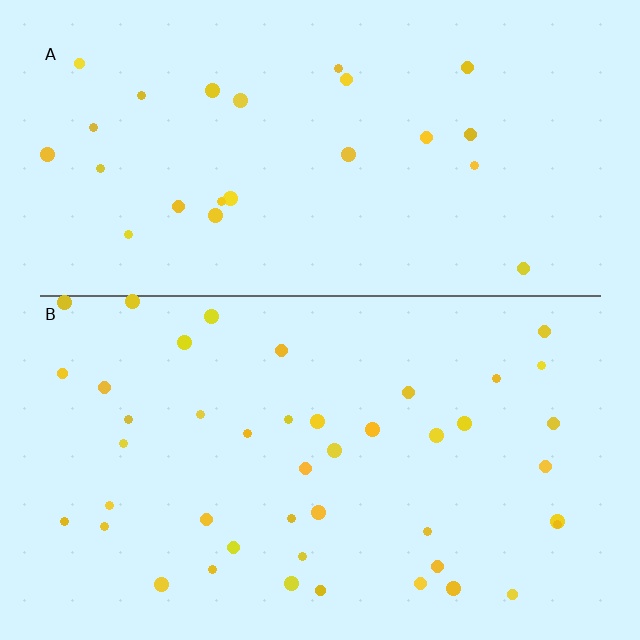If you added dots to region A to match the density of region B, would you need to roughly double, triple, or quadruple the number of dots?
Approximately double.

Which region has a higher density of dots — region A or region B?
B (the bottom).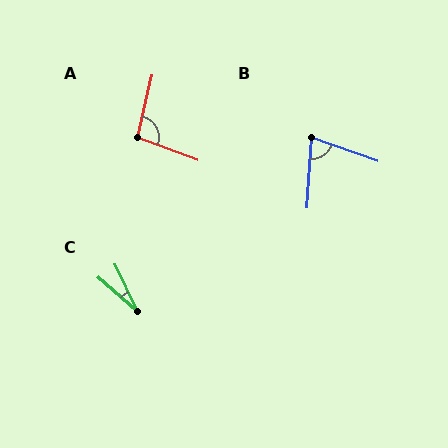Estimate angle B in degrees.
Approximately 74 degrees.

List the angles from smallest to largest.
C (24°), B (74°), A (97°).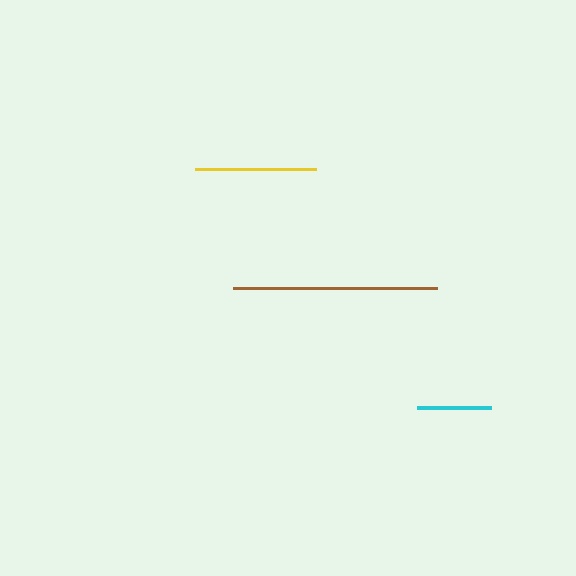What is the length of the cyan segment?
The cyan segment is approximately 74 pixels long.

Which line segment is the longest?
The brown line is the longest at approximately 204 pixels.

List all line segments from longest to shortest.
From longest to shortest: brown, yellow, cyan.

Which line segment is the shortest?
The cyan line is the shortest at approximately 74 pixels.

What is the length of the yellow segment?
The yellow segment is approximately 121 pixels long.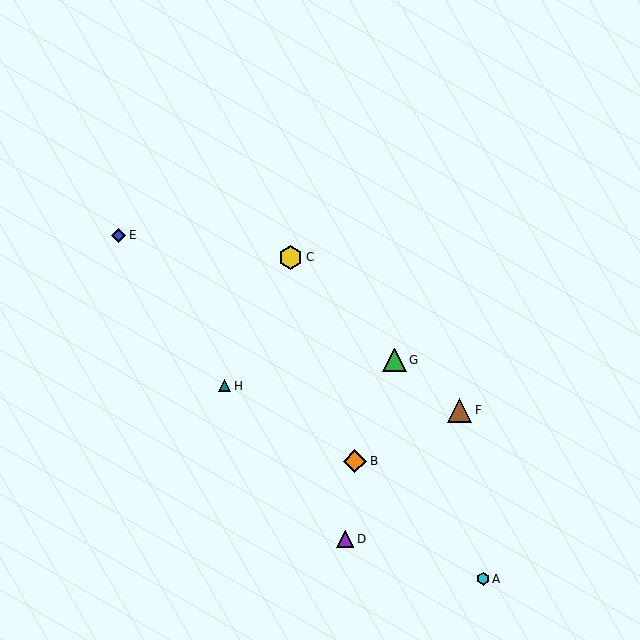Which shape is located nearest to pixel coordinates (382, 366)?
The green triangle (labeled G) at (395, 360) is nearest to that location.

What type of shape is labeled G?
Shape G is a green triangle.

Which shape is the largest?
The brown triangle (labeled F) is the largest.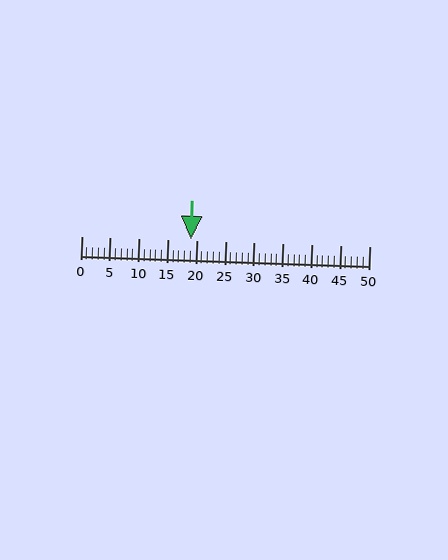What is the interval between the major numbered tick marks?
The major tick marks are spaced 5 units apart.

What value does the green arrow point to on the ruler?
The green arrow points to approximately 19.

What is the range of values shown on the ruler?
The ruler shows values from 0 to 50.